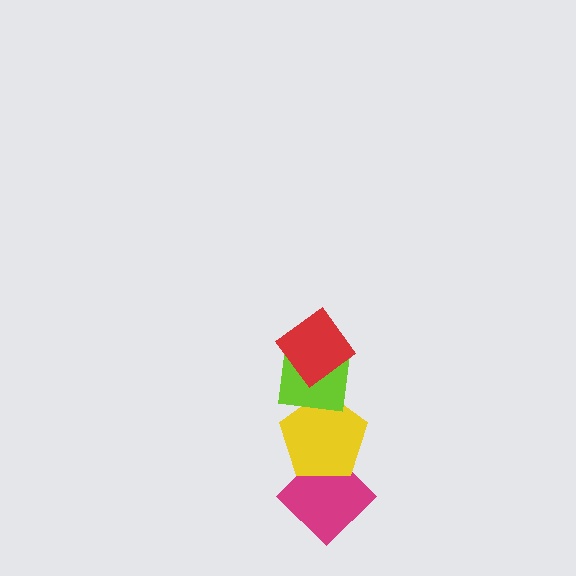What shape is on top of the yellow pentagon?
The lime square is on top of the yellow pentagon.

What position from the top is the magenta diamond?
The magenta diamond is 4th from the top.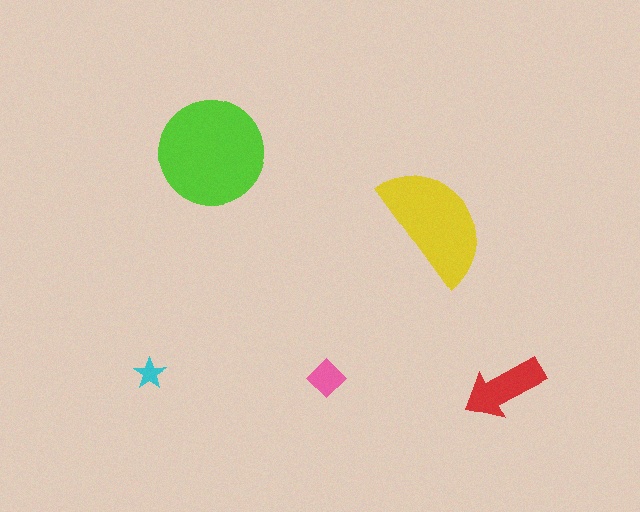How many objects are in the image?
There are 5 objects in the image.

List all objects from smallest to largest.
The cyan star, the pink diamond, the red arrow, the yellow semicircle, the lime circle.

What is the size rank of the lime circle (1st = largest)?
1st.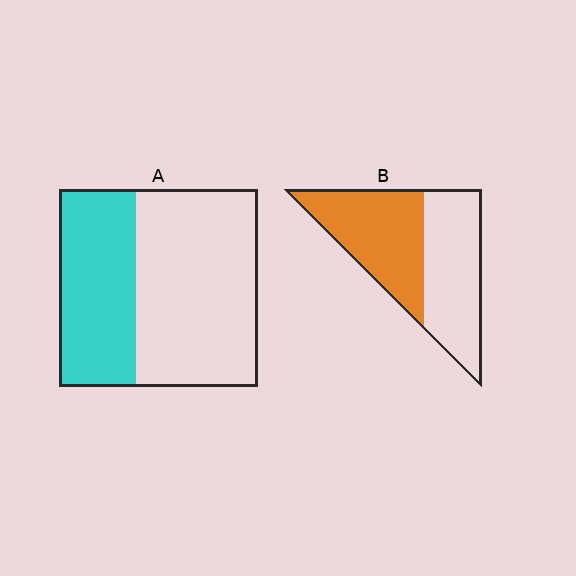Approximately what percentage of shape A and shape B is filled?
A is approximately 40% and B is approximately 50%.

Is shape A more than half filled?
No.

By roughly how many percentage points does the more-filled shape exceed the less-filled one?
By roughly 10 percentage points (B over A).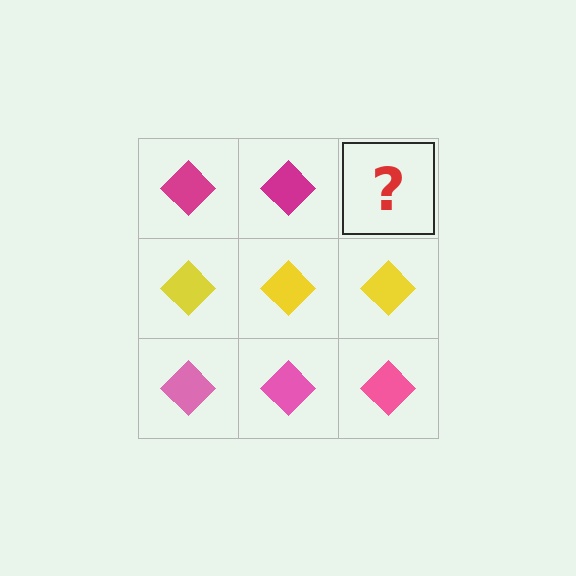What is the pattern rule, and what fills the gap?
The rule is that each row has a consistent color. The gap should be filled with a magenta diamond.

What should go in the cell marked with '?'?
The missing cell should contain a magenta diamond.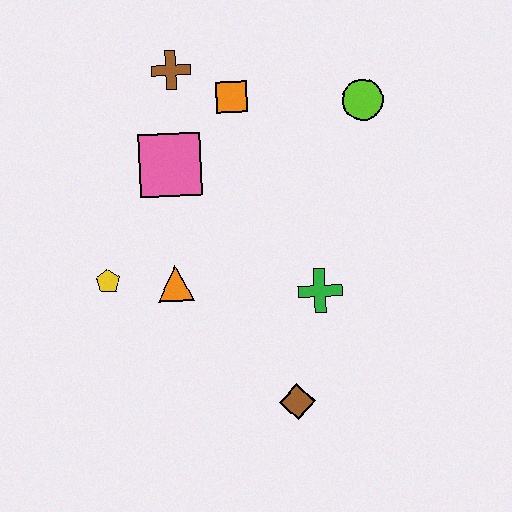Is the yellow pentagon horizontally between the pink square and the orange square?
No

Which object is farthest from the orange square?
The brown diamond is farthest from the orange square.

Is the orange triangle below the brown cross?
Yes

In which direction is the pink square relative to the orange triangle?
The pink square is above the orange triangle.